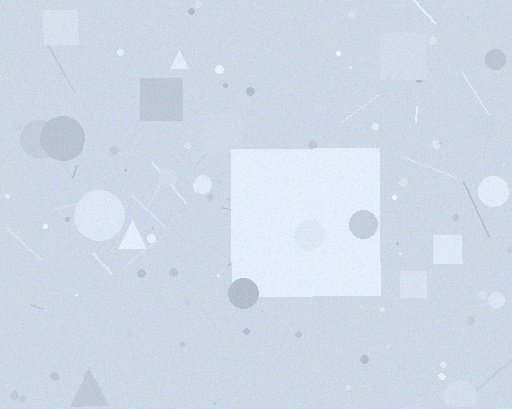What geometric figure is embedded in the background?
A square is embedded in the background.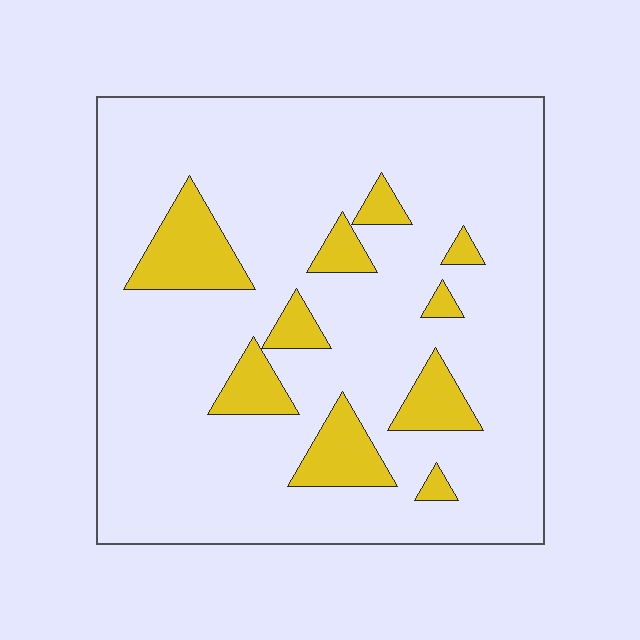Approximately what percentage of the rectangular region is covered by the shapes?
Approximately 15%.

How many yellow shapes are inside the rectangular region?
10.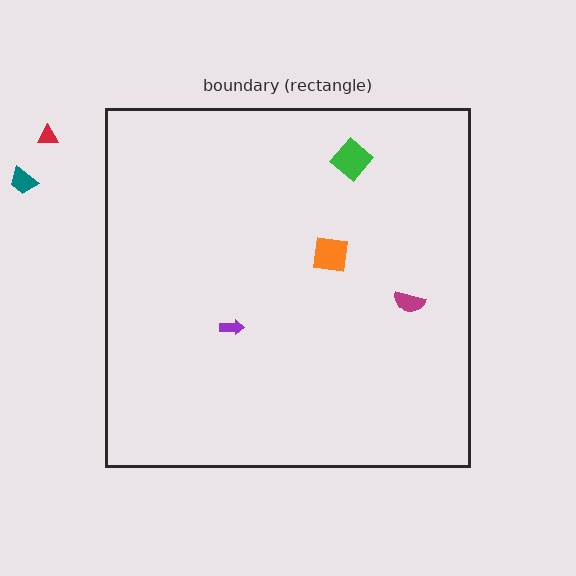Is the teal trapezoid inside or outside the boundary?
Outside.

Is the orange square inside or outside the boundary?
Inside.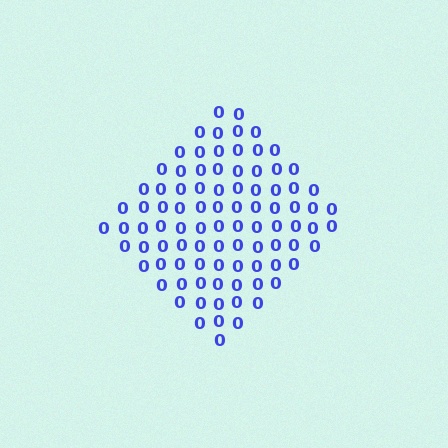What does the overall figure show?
The overall figure shows a diamond.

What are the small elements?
The small elements are digit 0's.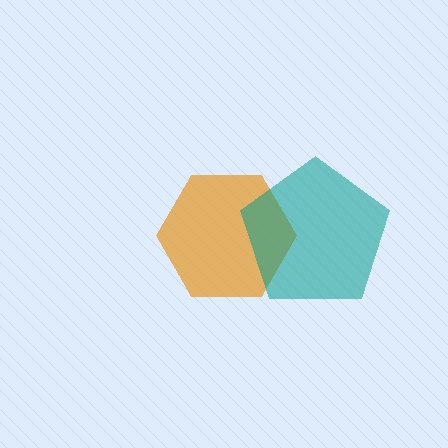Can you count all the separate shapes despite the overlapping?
Yes, there are 2 separate shapes.